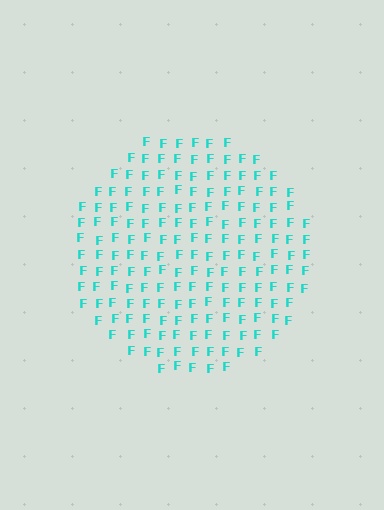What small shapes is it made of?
It is made of small letter F's.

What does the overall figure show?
The overall figure shows a circle.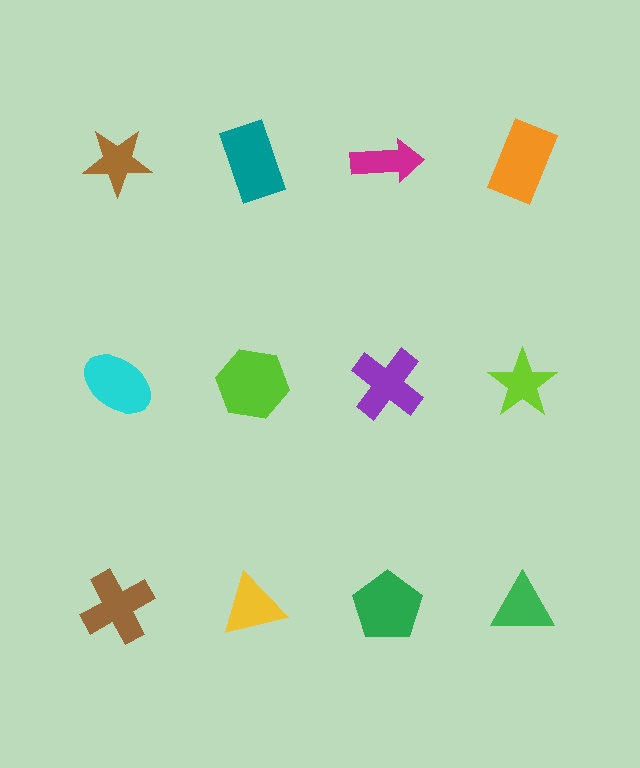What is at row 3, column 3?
A green pentagon.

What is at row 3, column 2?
A yellow triangle.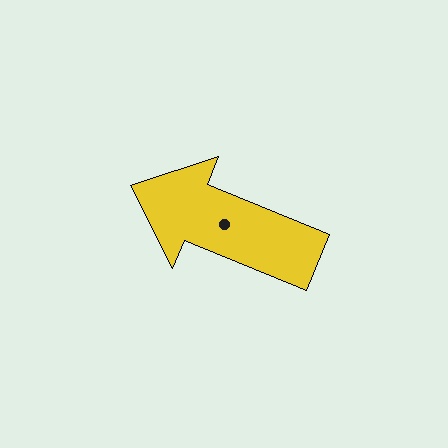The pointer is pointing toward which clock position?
Roughly 10 o'clock.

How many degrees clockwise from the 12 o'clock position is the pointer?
Approximately 292 degrees.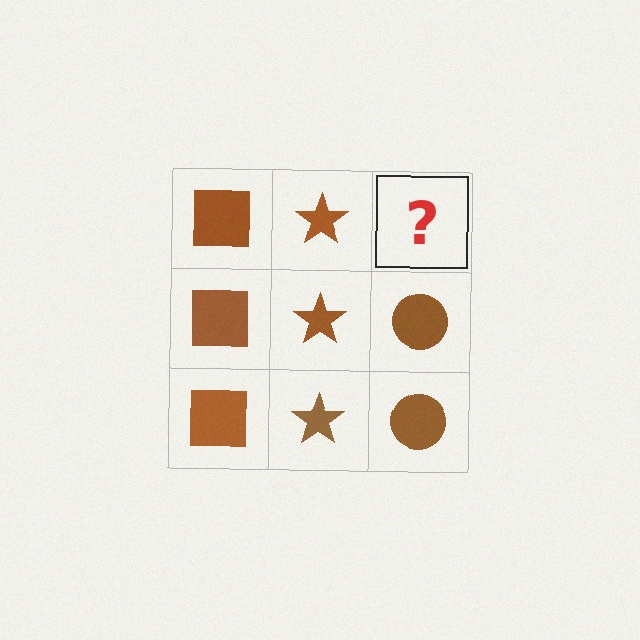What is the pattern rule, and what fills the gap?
The rule is that each column has a consistent shape. The gap should be filled with a brown circle.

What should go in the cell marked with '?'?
The missing cell should contain a brown circle.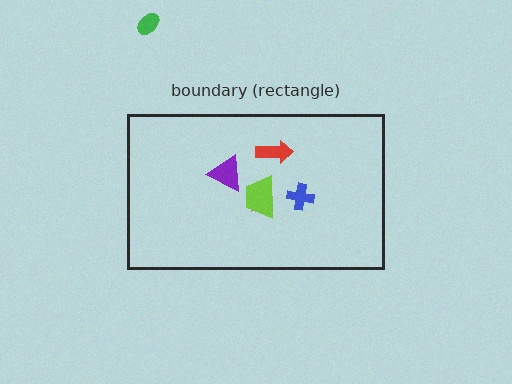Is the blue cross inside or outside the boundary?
Inside.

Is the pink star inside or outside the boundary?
Inside.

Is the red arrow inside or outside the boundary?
Inside.